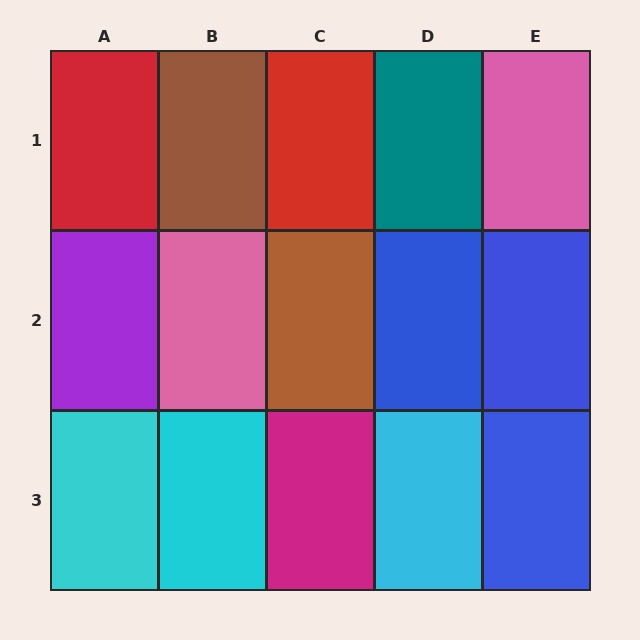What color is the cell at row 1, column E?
Pink.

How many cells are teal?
1 cell is teal.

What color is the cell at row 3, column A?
Cyan.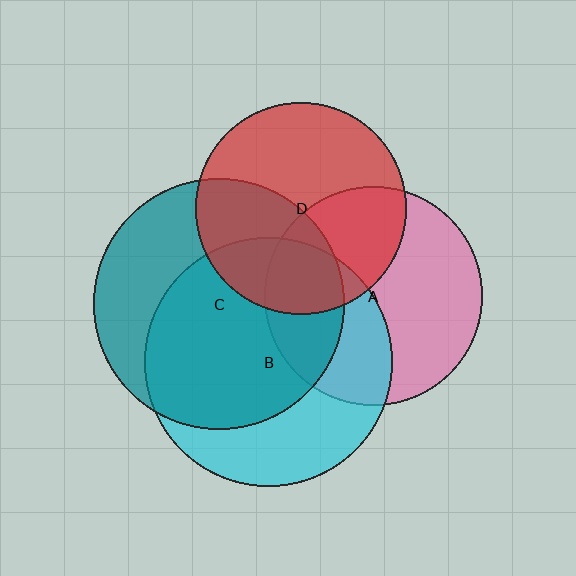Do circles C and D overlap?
Yes.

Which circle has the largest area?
Circle C (teal).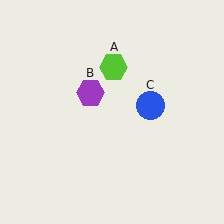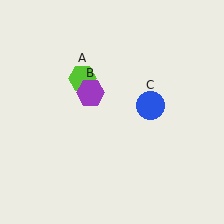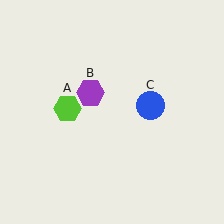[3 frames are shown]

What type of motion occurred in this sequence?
The lime hexagon (object A) rotated counterclockwise around the center of the scene.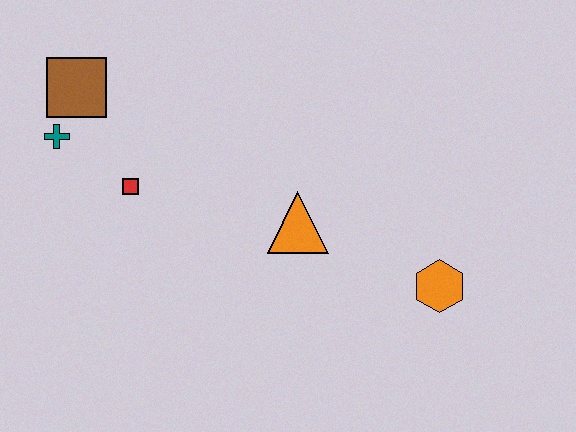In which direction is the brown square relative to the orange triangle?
The brown square is to the left of the orange triangle.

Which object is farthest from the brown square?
The orange hexagon is farthest from the brown square.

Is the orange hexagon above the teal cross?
No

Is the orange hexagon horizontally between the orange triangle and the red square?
No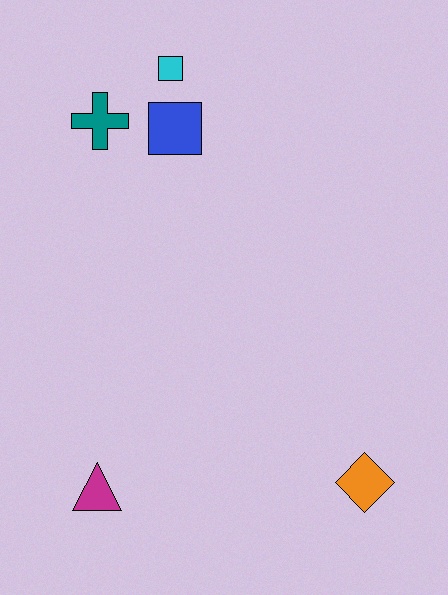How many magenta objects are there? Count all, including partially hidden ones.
There is 1 magenta object.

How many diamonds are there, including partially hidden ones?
There is 1 diamond.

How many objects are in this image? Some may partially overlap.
There are 5 objects.